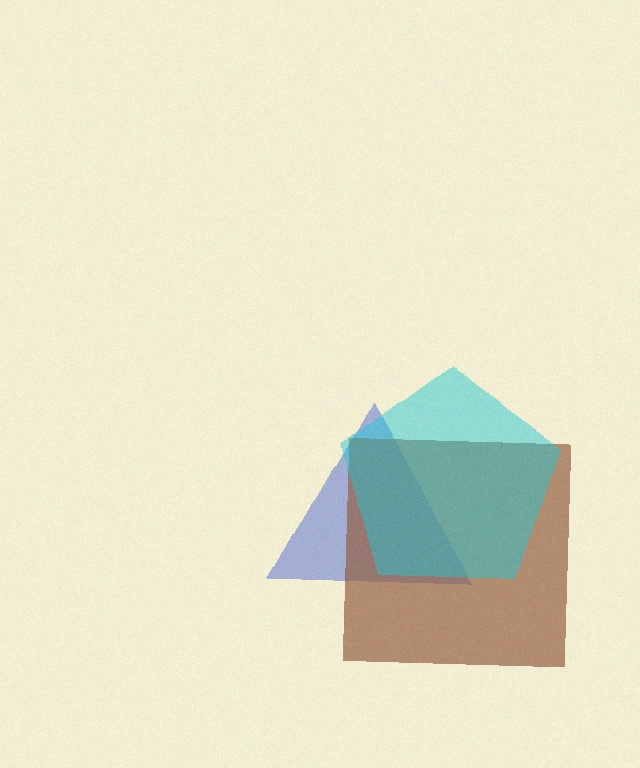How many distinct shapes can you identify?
There are 3 distinct shapes: a blue triangle, a brown square, a cyan pentagon.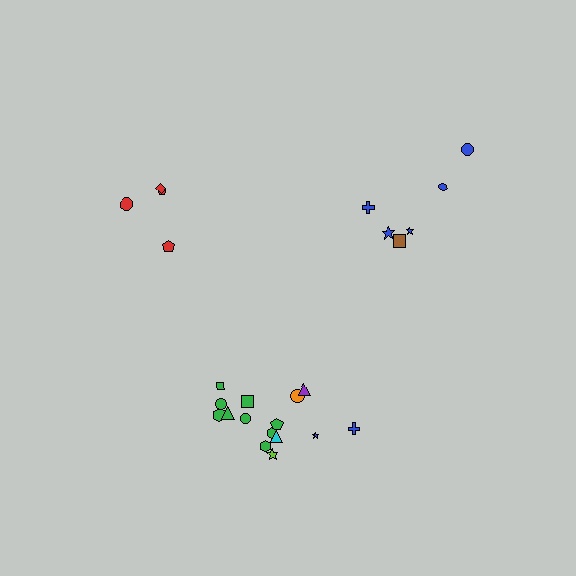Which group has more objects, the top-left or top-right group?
The top-right group.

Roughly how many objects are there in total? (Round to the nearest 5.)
Roughly 25 objects in total.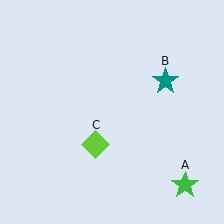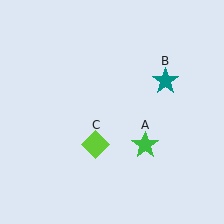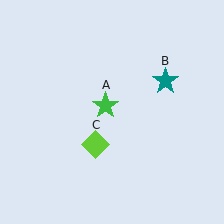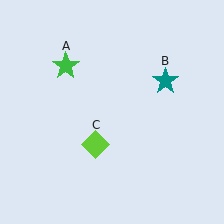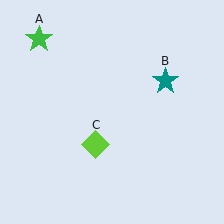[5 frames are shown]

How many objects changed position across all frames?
1 object changed position: green star (object A).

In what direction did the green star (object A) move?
The green star (object A) moved up and to the left.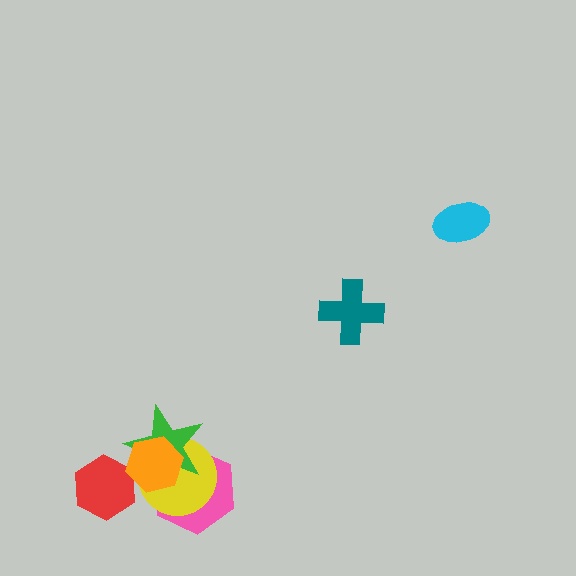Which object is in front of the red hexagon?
The orange hexagon is in front of the red hexagon.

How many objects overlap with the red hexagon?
1 object overlaps with the red hexagon.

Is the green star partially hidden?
Yes, it is partially covered by another shape.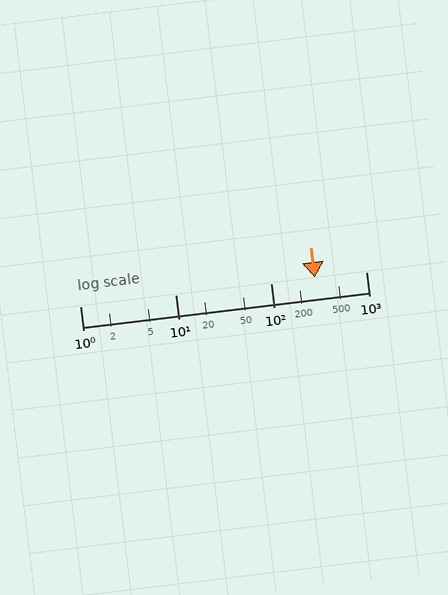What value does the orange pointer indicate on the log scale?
The pointer indicates approximately 290.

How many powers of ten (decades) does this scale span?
The scale spans 3 decades, from 1 to 1000.